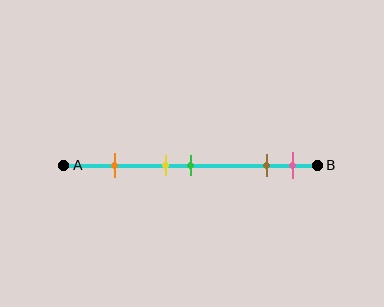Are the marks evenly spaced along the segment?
No, the marks are not evenly spaced.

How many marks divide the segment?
There are 5 marks dividing the segment.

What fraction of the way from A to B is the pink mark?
The pink mark is approximately 90% (0.9) of the way from A to B.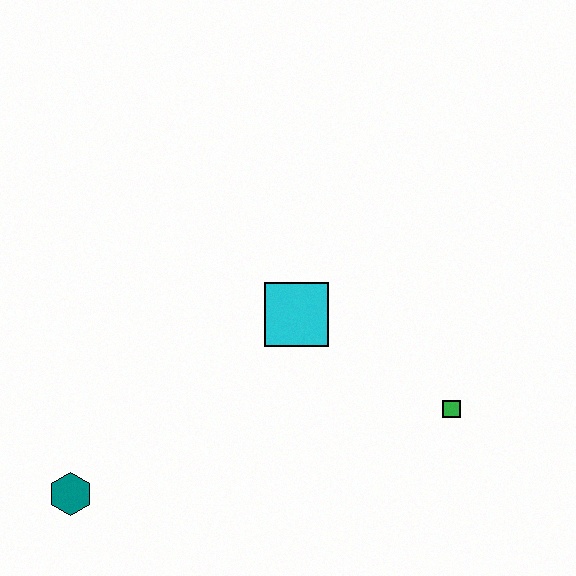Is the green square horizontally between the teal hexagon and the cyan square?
No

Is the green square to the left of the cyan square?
No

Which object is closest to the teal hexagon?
The cyan square is closest to the teal hexagon.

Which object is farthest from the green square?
The teal hexagon is farthest from the green square.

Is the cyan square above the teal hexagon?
Yes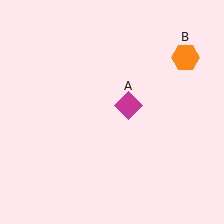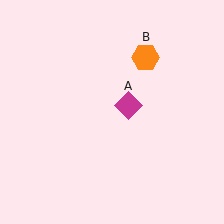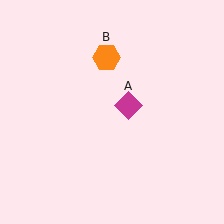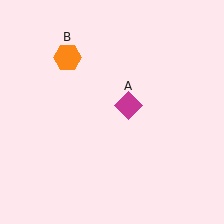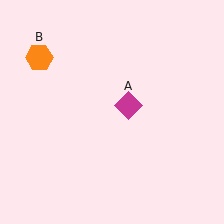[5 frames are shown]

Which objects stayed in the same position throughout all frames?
Magenta diamond (object A) remained stationary.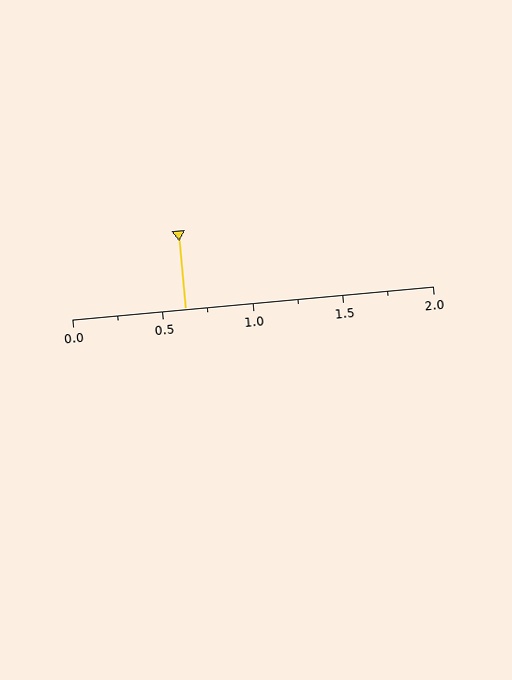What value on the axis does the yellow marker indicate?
The marker indicates approximately 0.62.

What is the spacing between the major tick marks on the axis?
The major ticks are spaced 0.5 apart.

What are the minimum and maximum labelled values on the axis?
The axis runs from 0.0 to 2.0.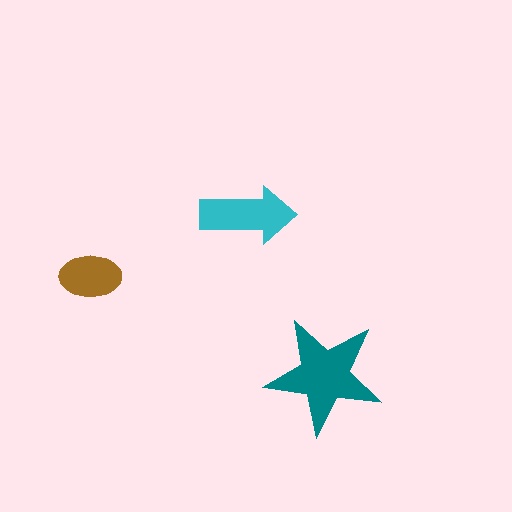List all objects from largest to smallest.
The teal star, the cyan arrow, the brown ellipse.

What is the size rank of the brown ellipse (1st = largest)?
3rd.